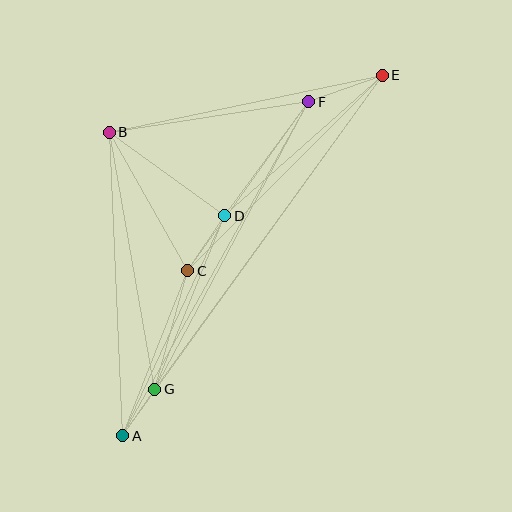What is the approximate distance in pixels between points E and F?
The distance between E and F is approximately 78 pixels.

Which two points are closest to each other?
Points A and G are closest to each other.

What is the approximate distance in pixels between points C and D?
The distance between C and D is approximately 66 pixels.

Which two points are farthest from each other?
Points A and E are farthest from each other.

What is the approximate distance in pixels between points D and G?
The distance between D and G is approximately 187 pixels.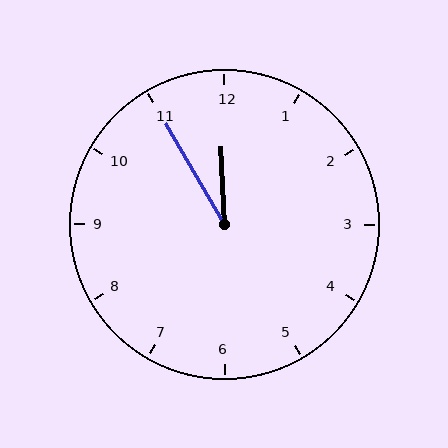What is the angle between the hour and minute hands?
Approximately 28 degrees.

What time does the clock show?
11:55.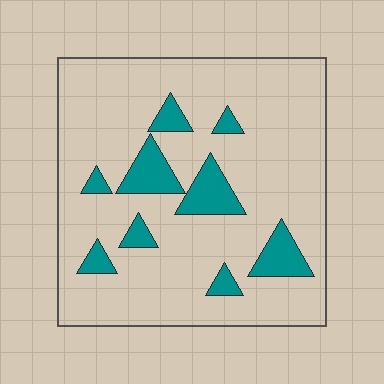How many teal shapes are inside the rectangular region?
9.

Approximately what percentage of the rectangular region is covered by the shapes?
Approximately 15%.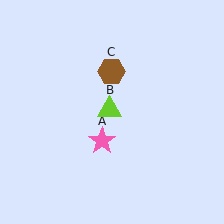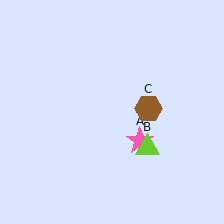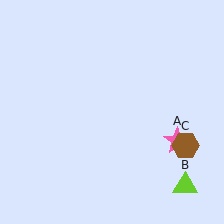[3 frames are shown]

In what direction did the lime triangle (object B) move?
The lime triangle (object B) moved down and to the right.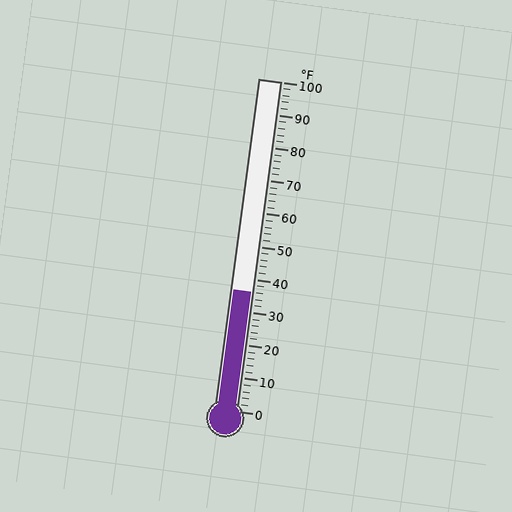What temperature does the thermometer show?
The thermometer shows approximately 36°F.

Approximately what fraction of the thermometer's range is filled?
The thermometer is filled to approximately 35% of its range.